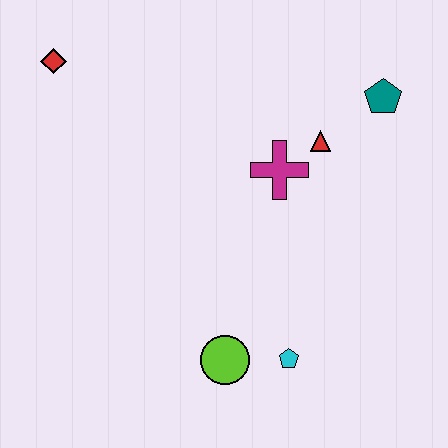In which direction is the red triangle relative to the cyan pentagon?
The red triangle is above the cyan pentagon.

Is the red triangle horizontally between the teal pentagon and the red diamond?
Yes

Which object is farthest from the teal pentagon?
The red diamond is farthest from the teal pentagon.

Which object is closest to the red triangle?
The magenta cross is closest to the red triangle.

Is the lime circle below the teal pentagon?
Yes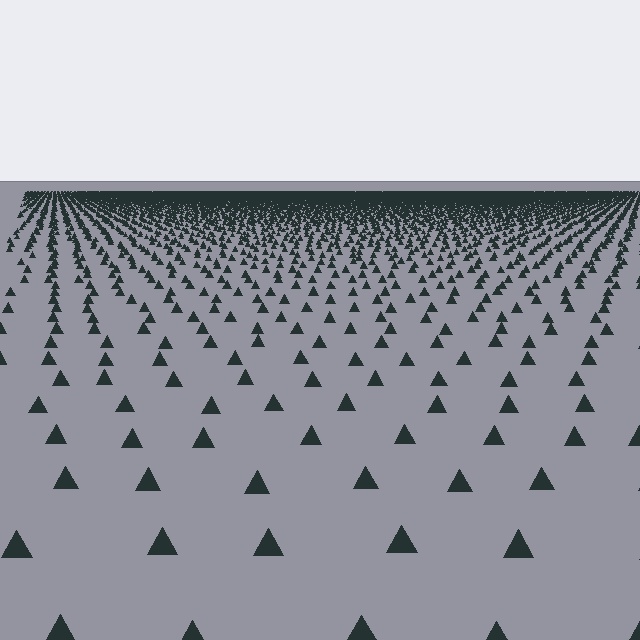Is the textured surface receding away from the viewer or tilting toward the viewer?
The surface is receding away from the viewer. Texture elements get smaller and denser toward the top.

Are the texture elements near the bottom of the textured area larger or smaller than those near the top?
Larger. Near the bottom, elements are closer to the viewer and appear at a bigger on-screen size.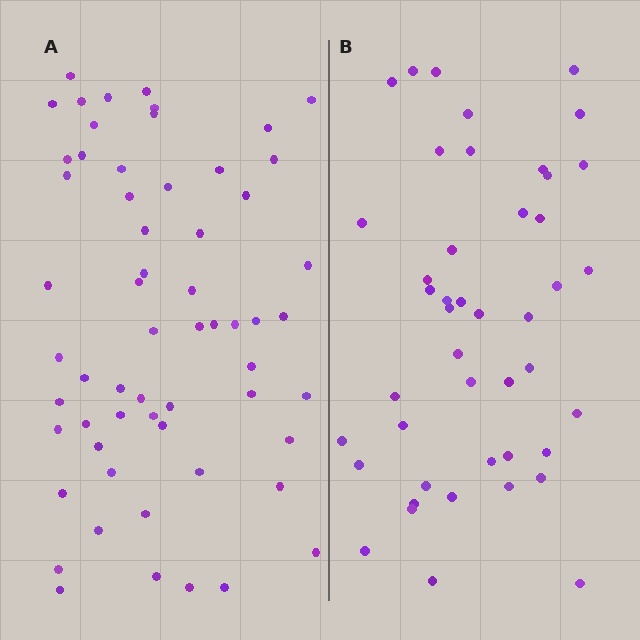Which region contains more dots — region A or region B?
Region A (the left region) has more dots.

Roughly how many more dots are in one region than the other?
Region A has approximately 15 more dots than region B.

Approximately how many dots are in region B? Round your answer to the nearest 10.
About 40 dots. (The exact count is 45, which rounds to 40.)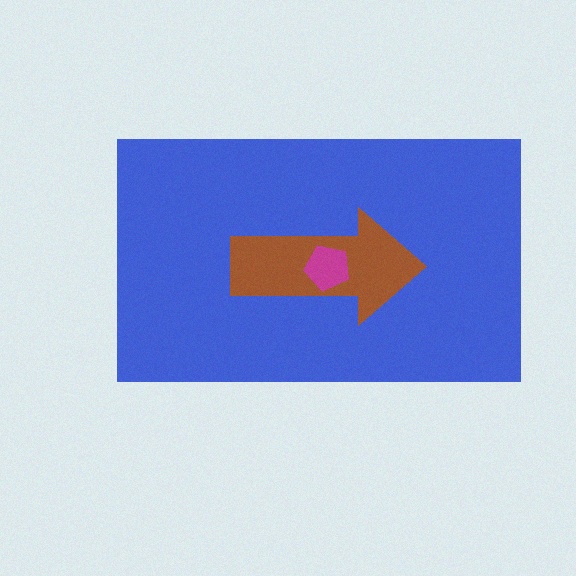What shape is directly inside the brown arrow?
The magenta pentagon.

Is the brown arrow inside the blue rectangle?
Yes.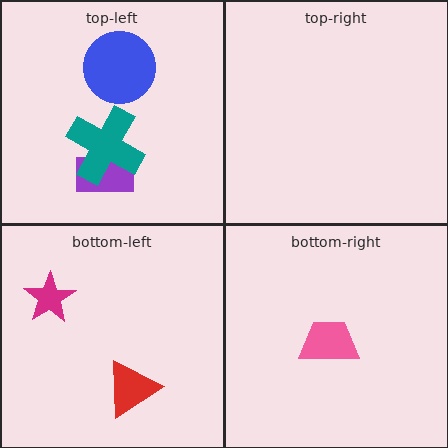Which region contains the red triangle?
The bottom-left region.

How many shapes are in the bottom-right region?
1.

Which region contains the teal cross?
The top-left region.